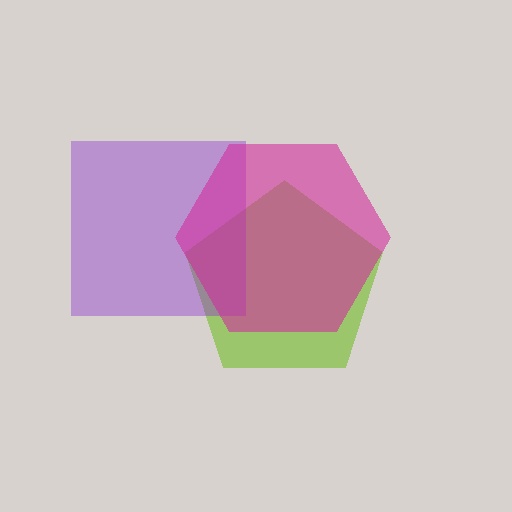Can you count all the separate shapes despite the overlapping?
Yes, there are 3 separate shapes.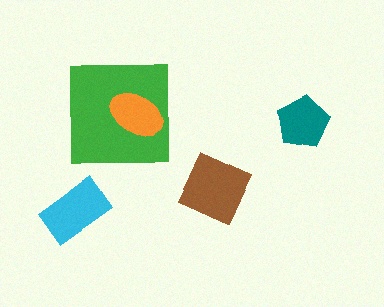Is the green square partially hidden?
Yes, it is partially covered by another shape.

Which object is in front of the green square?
The orange ellipse is in front of the green square.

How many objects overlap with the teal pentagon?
0 objects overlap with the teal pentagon.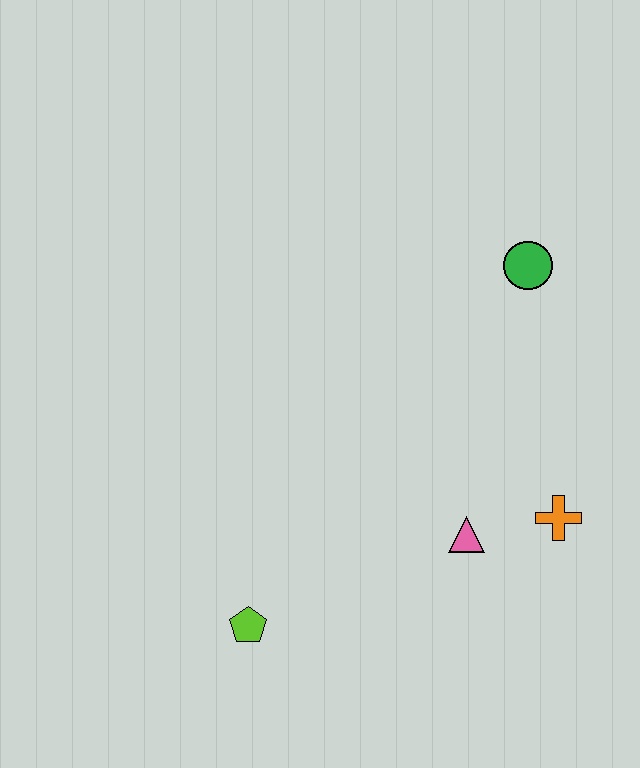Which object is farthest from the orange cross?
The lime pentagon is farthest from the orange cross.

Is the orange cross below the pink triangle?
No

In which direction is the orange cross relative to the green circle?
The orange cross is below the green circle.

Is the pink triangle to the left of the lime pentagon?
No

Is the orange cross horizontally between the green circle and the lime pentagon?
No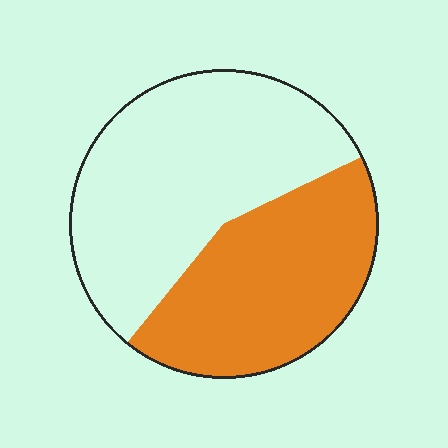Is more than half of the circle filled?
No.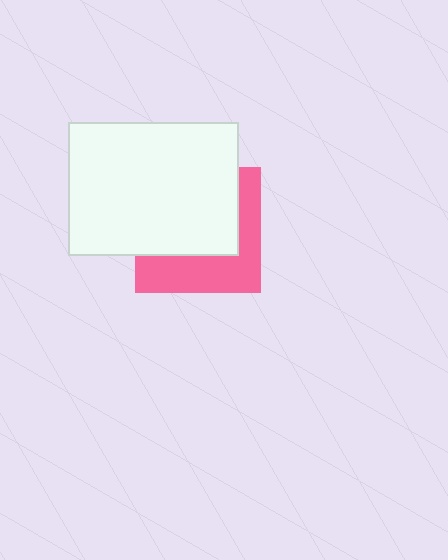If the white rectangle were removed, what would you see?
You would see the complete pink square.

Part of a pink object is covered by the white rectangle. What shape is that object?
It is a square.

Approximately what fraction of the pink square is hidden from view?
Roughly 58% of the pink square is hidden behind the white rectangle.